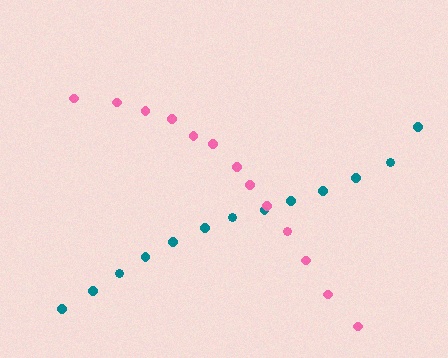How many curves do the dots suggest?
There are 2 distinct paths.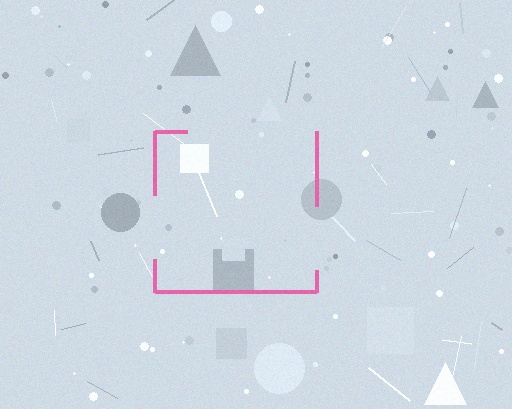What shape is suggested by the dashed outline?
The dashed outline suggests a square.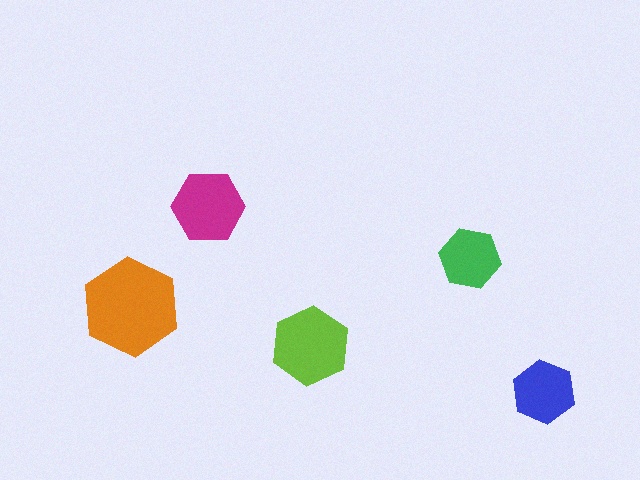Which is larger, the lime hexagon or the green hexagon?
The lime one.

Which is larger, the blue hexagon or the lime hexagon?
The lime one.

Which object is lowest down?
The blue hexagon is bottommost.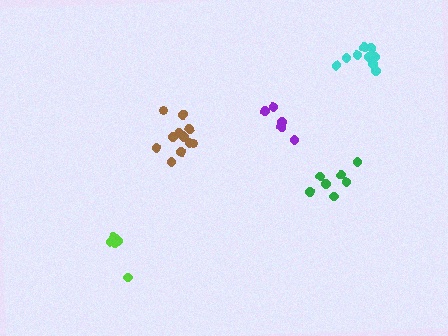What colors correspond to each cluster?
The clusters are colored: brown, green, lime, purple, cyan.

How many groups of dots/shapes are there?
There are 5 groups.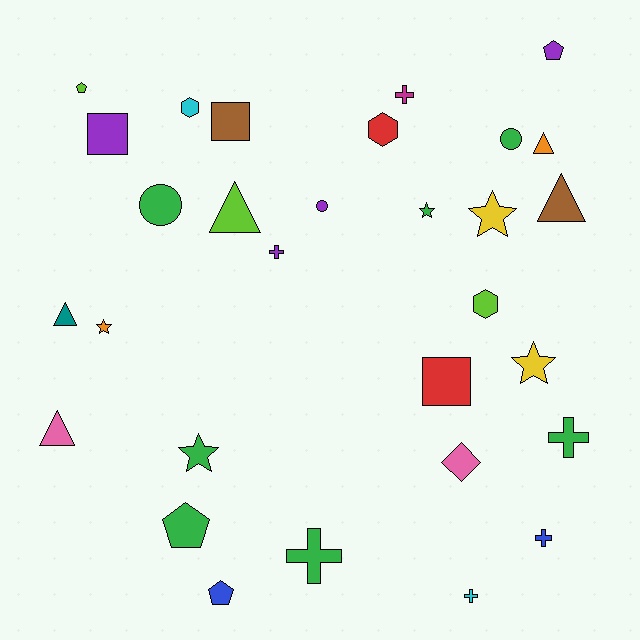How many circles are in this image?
There are 3 circles.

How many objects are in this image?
There are 30 objects.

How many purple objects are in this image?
There are 4 purple objects.